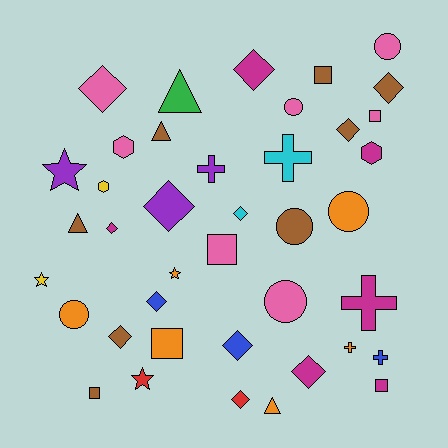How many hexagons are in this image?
There are 3 hexagons.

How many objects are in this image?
There are 40 objects.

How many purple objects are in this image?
There are 3 purple objects.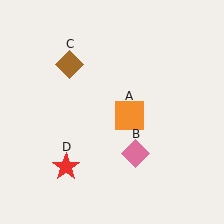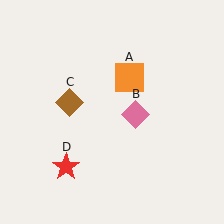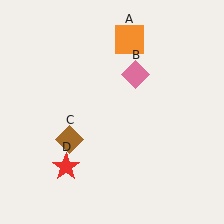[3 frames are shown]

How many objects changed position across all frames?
3 objects changed position: orange square (object A), pink diamond (object B), brown diamond (object C).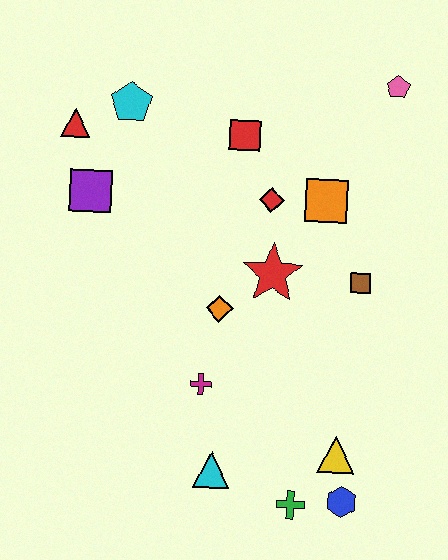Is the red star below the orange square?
Yes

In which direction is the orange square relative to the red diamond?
The orange square is to the right of the red diamond.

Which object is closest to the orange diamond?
The red star is closest to the orange diamond.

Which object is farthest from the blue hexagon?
The red triangle is farthest from the blue hexagon.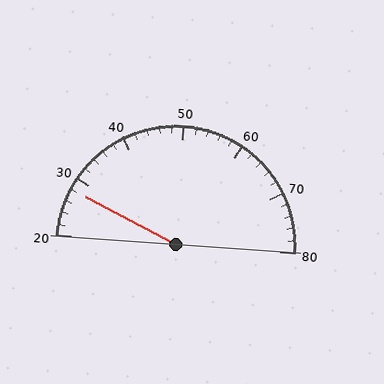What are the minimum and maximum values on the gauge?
The gauge ranges from 20 to 80.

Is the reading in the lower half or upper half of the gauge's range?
The reading is in the lower half of the range (20 to 80).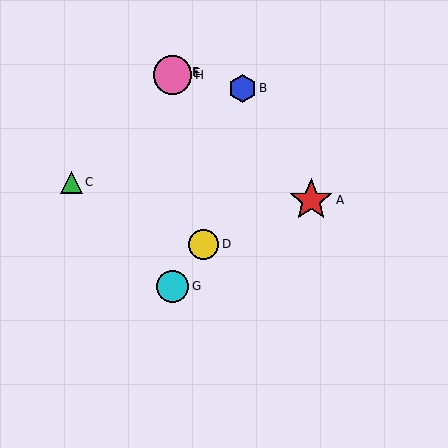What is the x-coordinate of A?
Object A is at x≈311.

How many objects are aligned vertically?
4 objects (E, F, G, H) are aligned vertically.